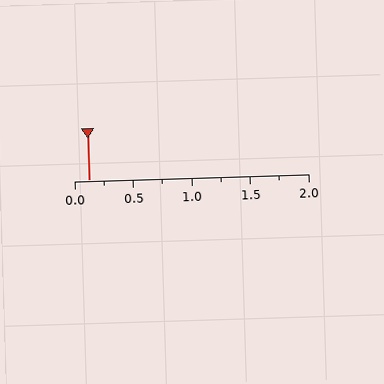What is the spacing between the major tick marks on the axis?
The major ticks are spaced 0.5 apart.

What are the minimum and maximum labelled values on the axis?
The axis runs from 0.0 to 2.0.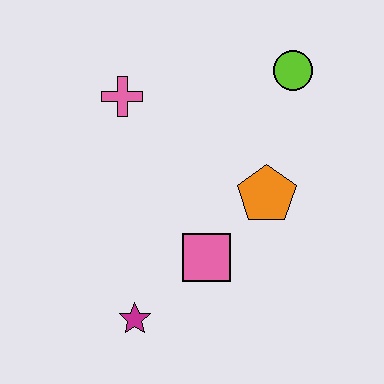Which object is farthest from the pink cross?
The magenta star is farthest from the pink cross.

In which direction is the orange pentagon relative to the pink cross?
The orange pentagon is to the right of the pink cross.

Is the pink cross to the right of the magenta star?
No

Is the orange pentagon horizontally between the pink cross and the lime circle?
Yes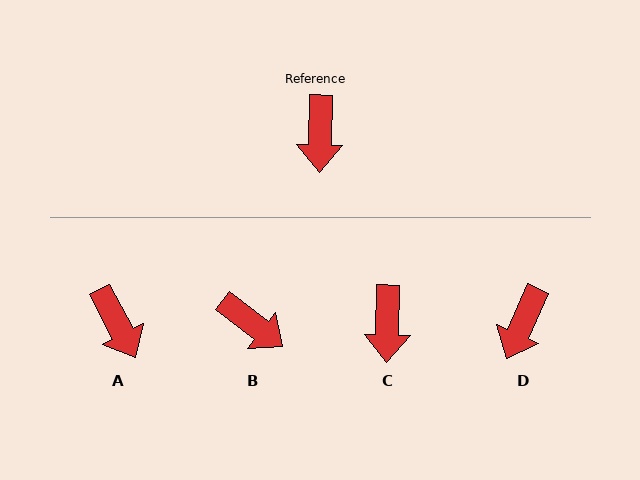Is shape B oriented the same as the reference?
No, it is off by about 54 degrees.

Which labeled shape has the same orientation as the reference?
C.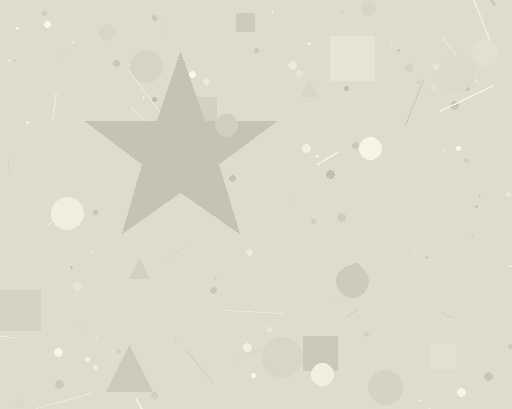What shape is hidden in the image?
A star is hidden in the image.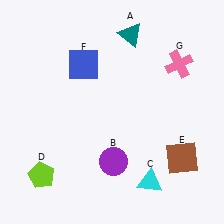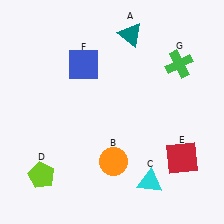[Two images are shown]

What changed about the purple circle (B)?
In Image 1, B is purple. In Image 2, it changed to orange.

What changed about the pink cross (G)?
In Image 1, G is pink. In Image 2, it changed to green.